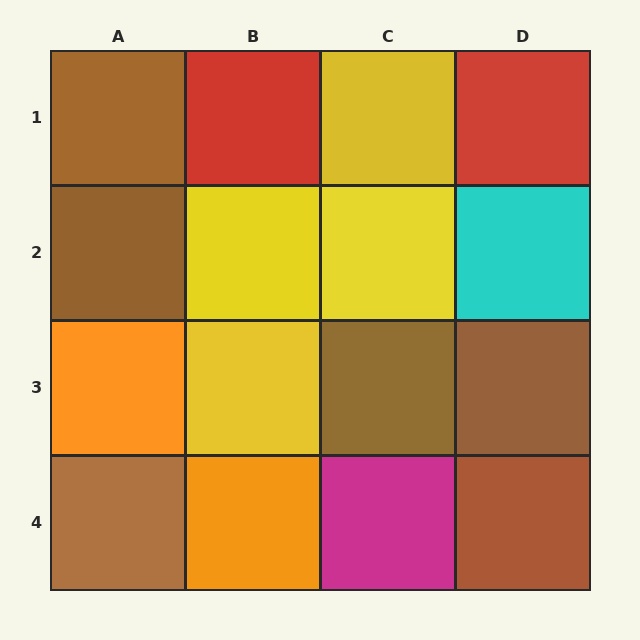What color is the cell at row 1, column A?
Brown.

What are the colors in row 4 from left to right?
Brown, orange, magenta, brown.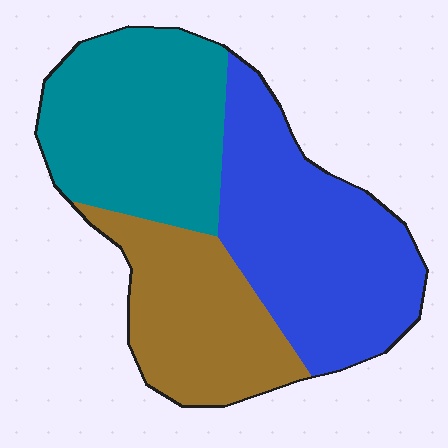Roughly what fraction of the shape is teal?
Teal takes up between a quarter and a half of the shape.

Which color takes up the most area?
Blue, at roughly 40%.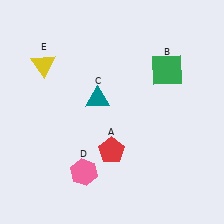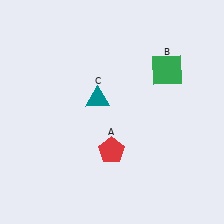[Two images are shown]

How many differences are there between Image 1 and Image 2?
There are 2 differences between the two images.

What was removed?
The yellow triangle (E), the pink hexagon (D) were removed in Image 2.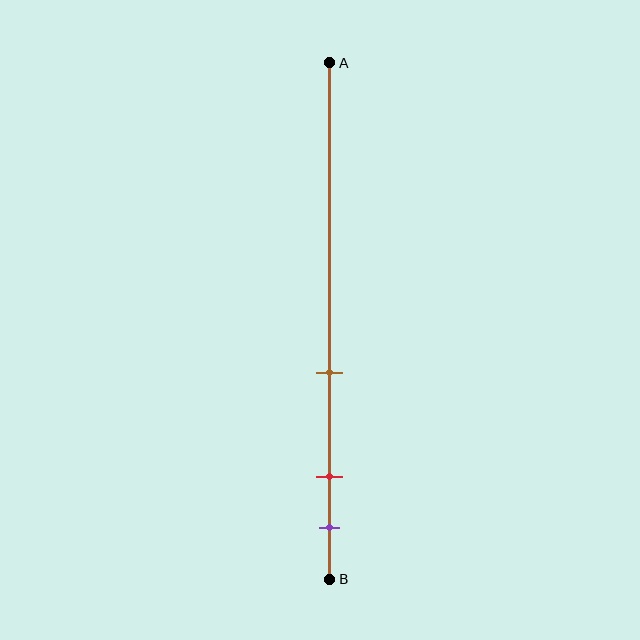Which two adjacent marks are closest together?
The red and purple marks are the closest adjacent pair.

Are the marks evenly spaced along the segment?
No, the marks are not evenly spaced.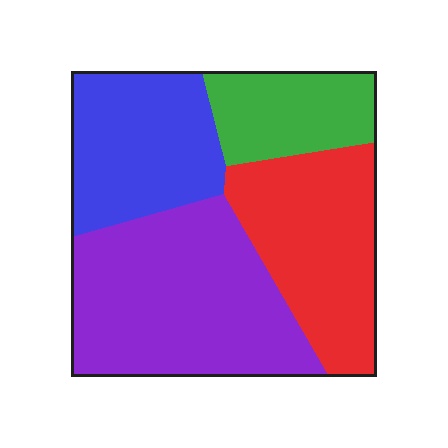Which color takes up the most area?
Purple, at roughly 35%.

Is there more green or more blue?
Blue.